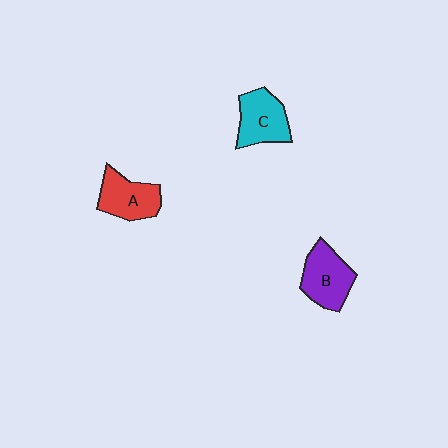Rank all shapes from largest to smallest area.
From largest to smallest: B (purple), C (cyan), A (red).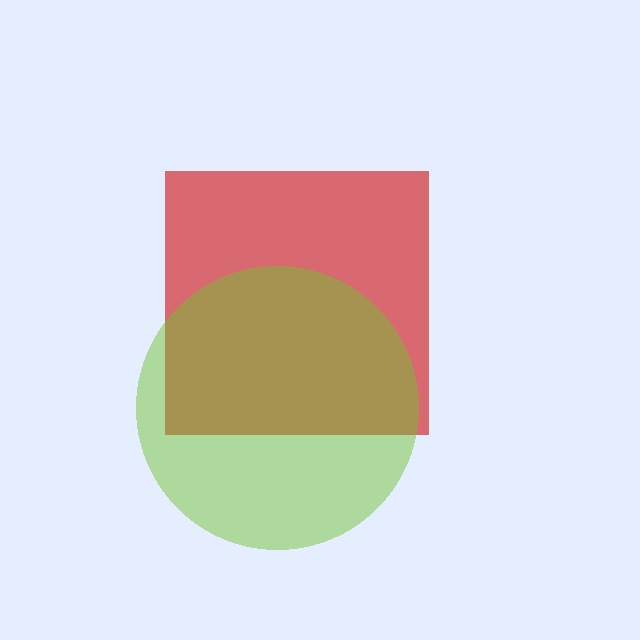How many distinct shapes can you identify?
There are 2 distinct shapes: a red square, a lime circle.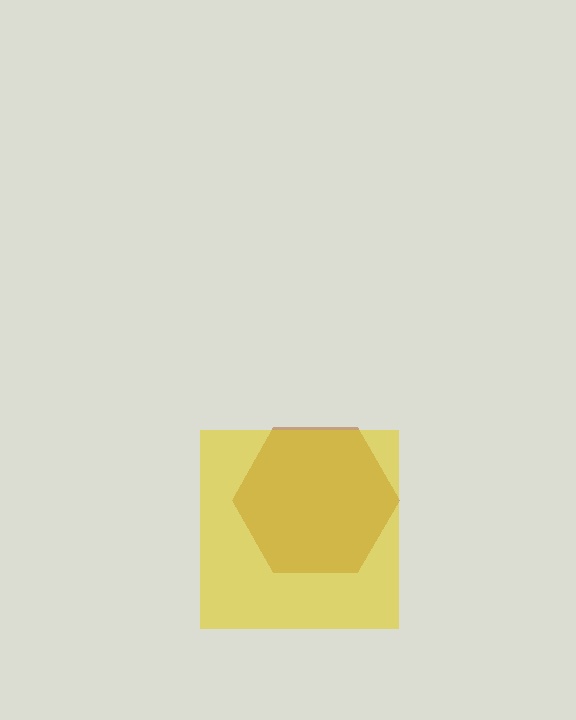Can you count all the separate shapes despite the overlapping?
Yes, there are 2 separate shapes.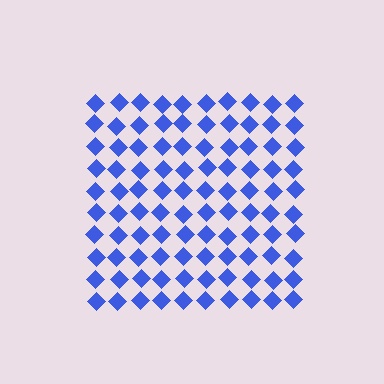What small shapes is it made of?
It is made of small diamonds.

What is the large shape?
The large shape is a square.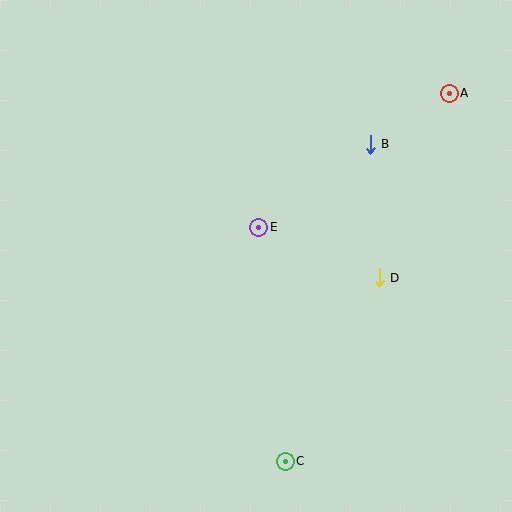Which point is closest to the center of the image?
Point E at (259, 227) is closest to the center.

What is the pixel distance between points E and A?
The distance between E and A is 233 pixels.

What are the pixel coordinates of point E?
Point E is at (259, 227).